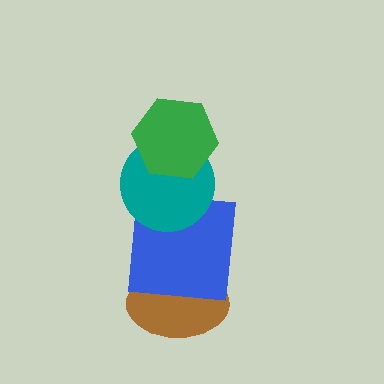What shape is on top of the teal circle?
The green hexagon is on top of the teal circle.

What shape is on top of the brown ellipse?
The blue square is on top of the brown ellipse.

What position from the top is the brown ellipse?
The brown ellipse is 4th from the top.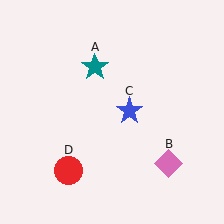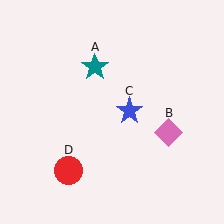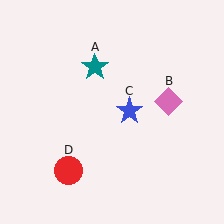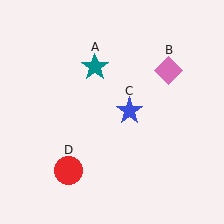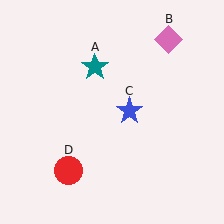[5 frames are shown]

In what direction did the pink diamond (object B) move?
The pink diamond (object B) moved up.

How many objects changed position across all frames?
1 object changed position: pink diamond (object B).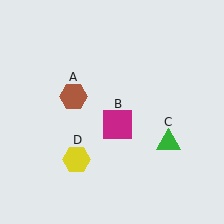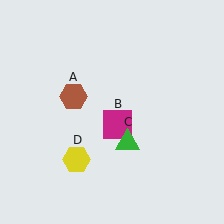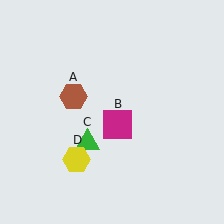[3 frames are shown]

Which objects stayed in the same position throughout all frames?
Brown hexagon (object A) and magenta square (object B) and yellow hexagon (object D) remained stationary.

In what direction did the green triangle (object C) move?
The green triangle (object C) moved left.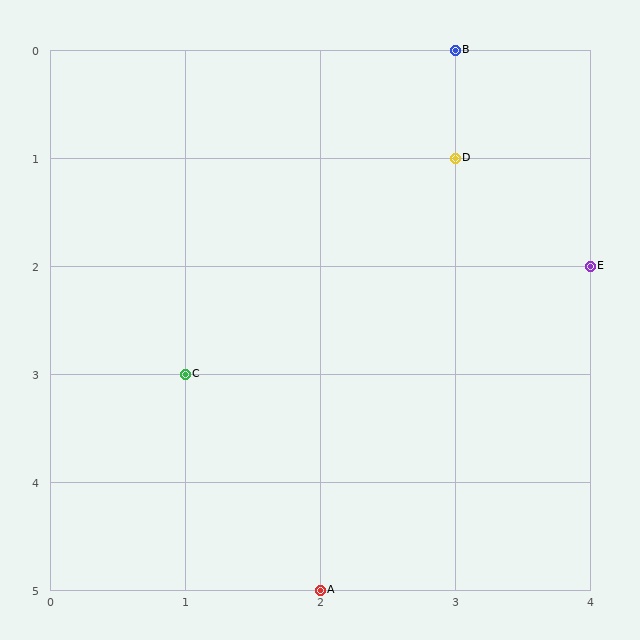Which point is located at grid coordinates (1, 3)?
Point C is at (1, 3).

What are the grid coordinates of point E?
Point E is at grid coordinates (4, 2).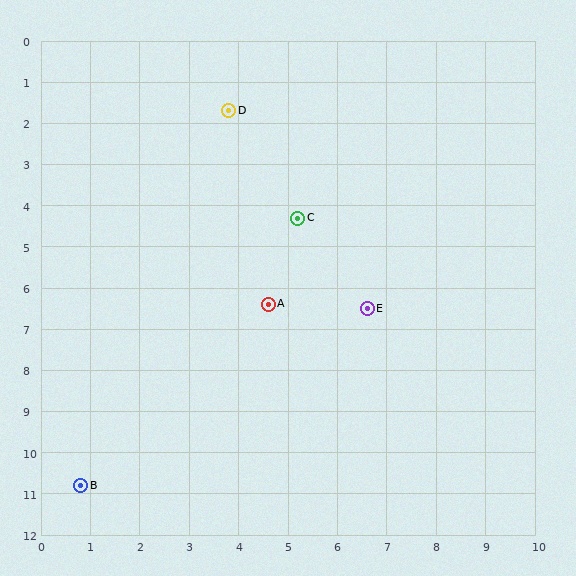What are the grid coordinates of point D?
Point D is at approximately (3.8, 1.7).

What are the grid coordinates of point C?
Point C is at approximately (5.2, 4.3).